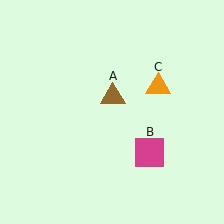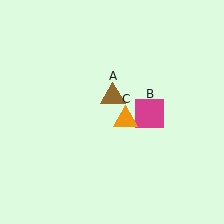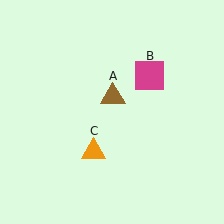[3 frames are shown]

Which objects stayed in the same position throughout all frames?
Brown triangle (object A) remained stationary.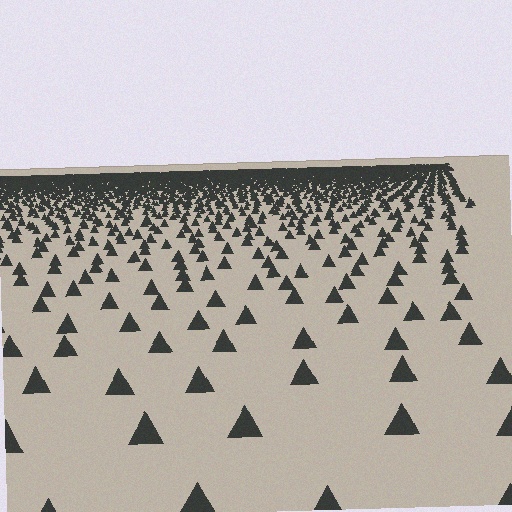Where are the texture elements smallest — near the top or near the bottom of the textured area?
Near the top.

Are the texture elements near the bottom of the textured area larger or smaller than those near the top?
Larger. Near the bottom, elements are closer to the viewer and appear at a bigger on-screen size.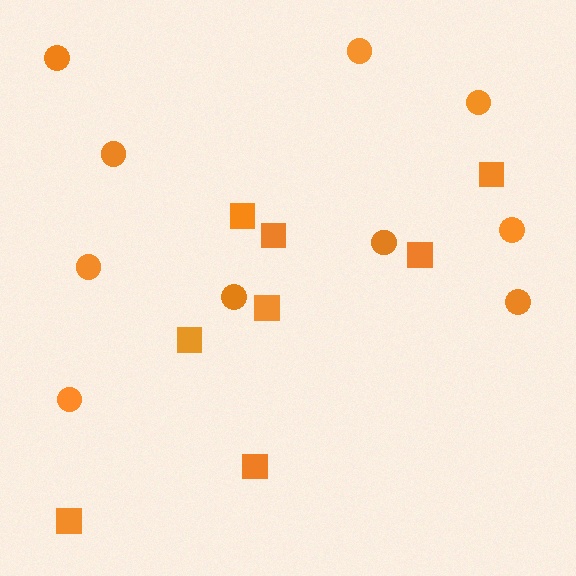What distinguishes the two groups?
There are 2 groups: one group of squares (8) and one group of circles (10).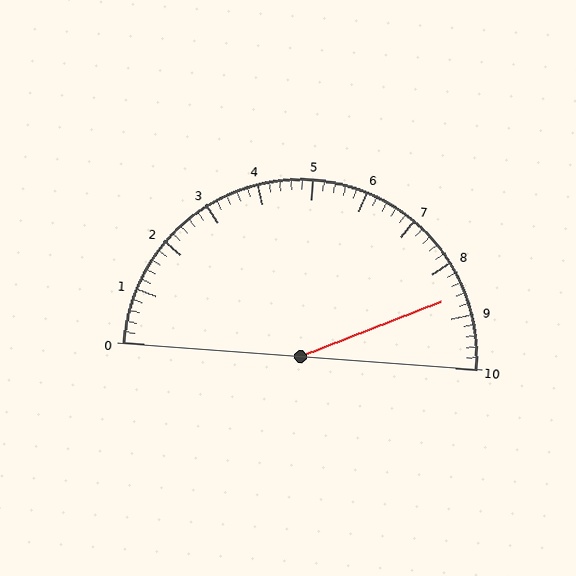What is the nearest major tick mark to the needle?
The nearest major tick mark is 9.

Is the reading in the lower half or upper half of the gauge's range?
The reading is in the upper half of the range (0 to 10).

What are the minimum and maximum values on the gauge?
The gauge ranges from 0 to 10.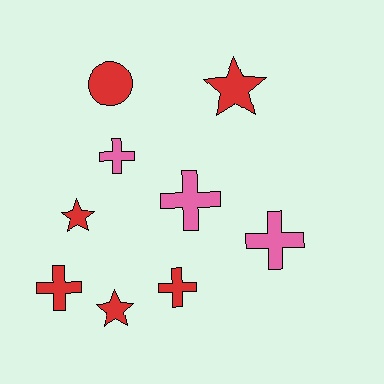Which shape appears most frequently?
Cross, with 5 objects.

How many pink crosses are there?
There are 3 pink crosses.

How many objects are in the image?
There are 9 objects.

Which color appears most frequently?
Red, with 6 objects.